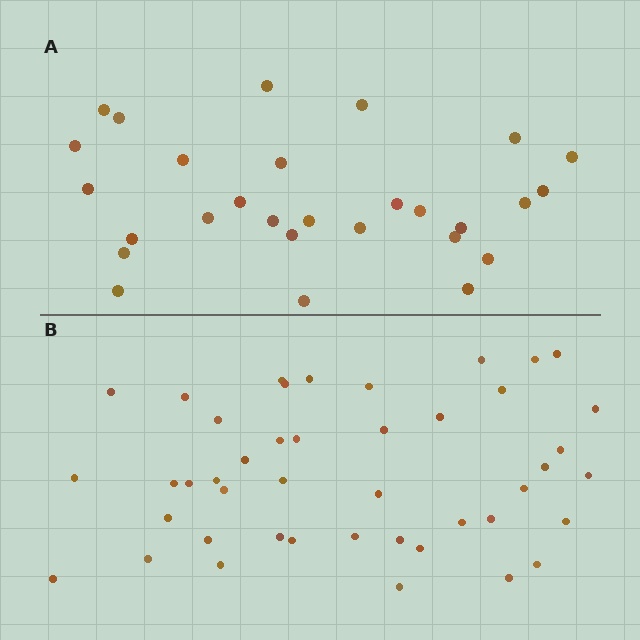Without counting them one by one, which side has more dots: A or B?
Region B (the bottom region) has more dots.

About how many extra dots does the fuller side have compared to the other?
Region B has approximately 15 more dots than region A.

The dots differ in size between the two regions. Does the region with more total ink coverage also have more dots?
No. Region A has more total ink coverage because its dots are larger, but region B actually contains more individual dots. Total area can be misleading — the number of items is what matters here.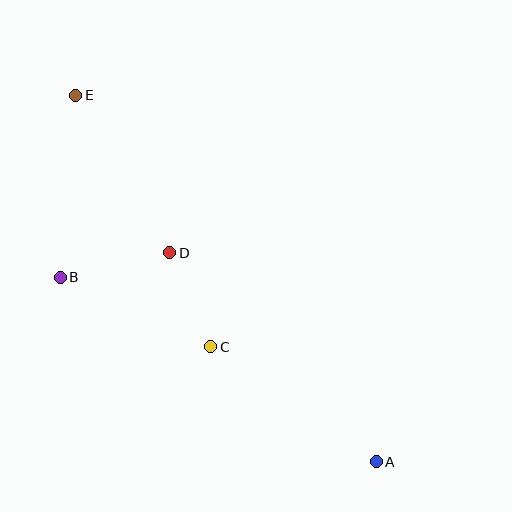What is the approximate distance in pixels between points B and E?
The distance between B and E is approximately 183 pixels.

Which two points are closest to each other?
Points C and D are closest to each other.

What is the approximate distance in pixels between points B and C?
The distance between B and C is approximately 166 pixels.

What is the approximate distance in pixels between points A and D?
The distance between A and D is approximately 294 pixels.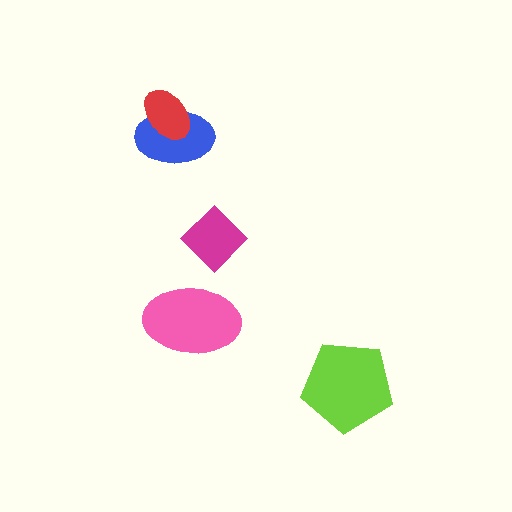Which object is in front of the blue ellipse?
The red ellipse is in front of the blue ellipse.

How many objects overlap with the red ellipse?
1 object overlaps with the red ellipse.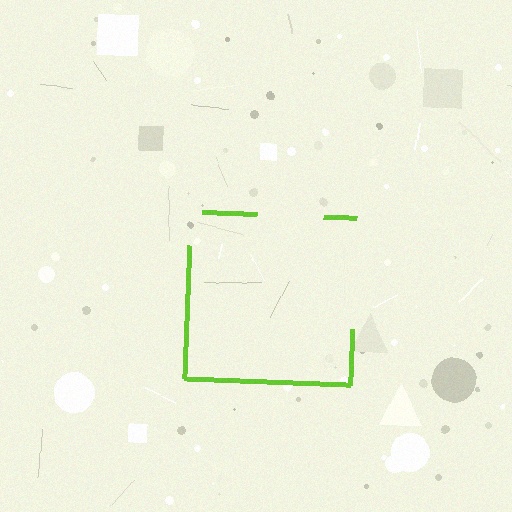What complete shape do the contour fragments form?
The contour fragments form a square.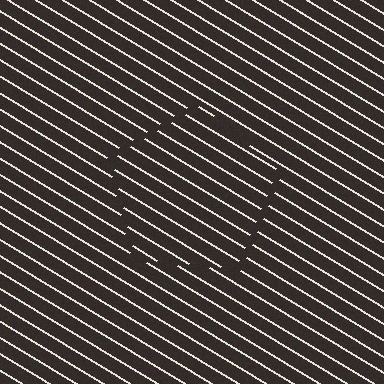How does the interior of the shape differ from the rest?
The interior of the shape contains the same grating, shifted by half a period — the contour is defined by the phase discontinuity where line-ends from the inner and outer gratings abut.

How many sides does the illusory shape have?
5 sides — the line-ends trace a pentagon.